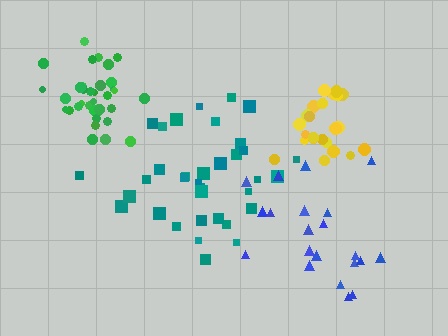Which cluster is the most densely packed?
Green.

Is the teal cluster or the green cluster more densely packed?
Green.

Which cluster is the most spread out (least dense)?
Blue.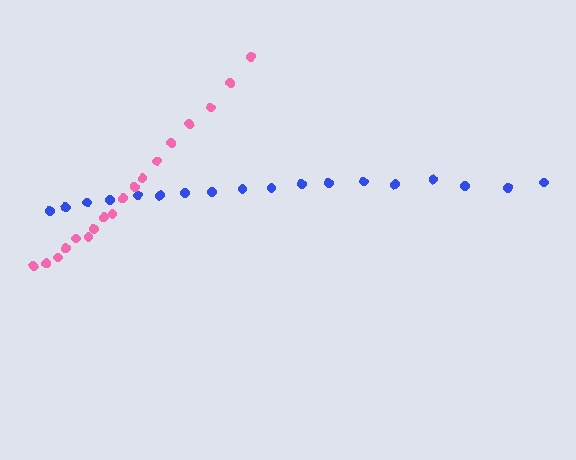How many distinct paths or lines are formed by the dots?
There are 2 distinct paths.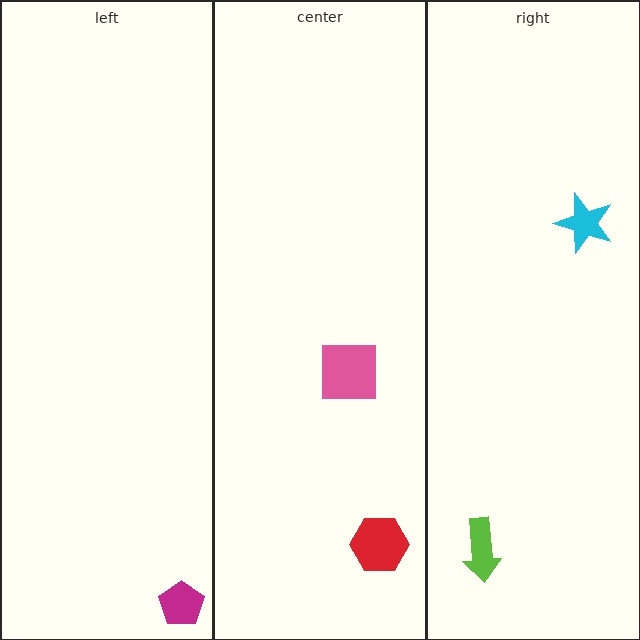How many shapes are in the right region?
2.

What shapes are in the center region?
The red hexagon, the pink square.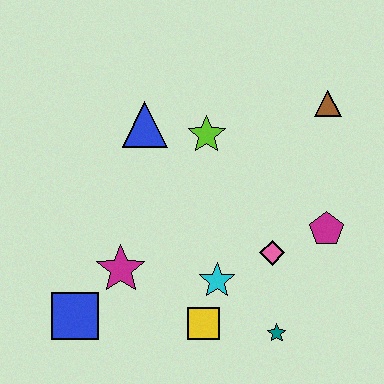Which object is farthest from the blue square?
The brown triangle is farthest from the blue square.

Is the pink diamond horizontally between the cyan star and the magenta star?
No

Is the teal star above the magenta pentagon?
No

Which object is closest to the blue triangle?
The lime star is closest to the blue triangle.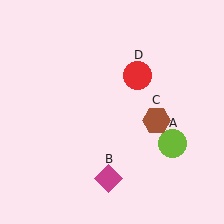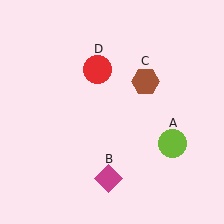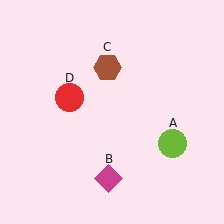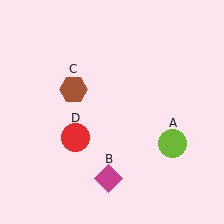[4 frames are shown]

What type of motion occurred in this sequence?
The brown hexagon (object C), red circle (object D) rotated counterclockwise around the center of the scene.